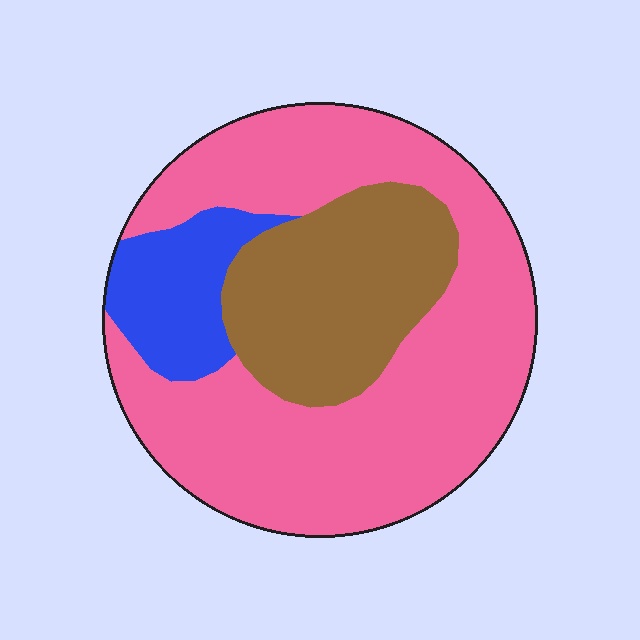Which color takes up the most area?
Pink, at roughly 65%.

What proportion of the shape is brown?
Brown takes up between a sixth and a third of the shape.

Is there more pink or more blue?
Pink.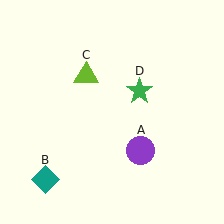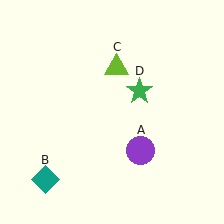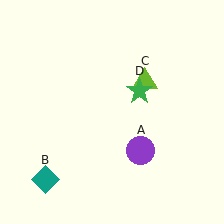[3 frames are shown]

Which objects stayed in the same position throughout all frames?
Purple circle (object A) and teal diamond (object B) and green star (object D) remained stationary.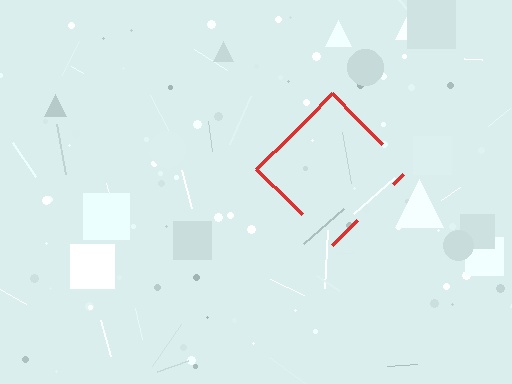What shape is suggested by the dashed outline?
The dashed outline suggests a diamond.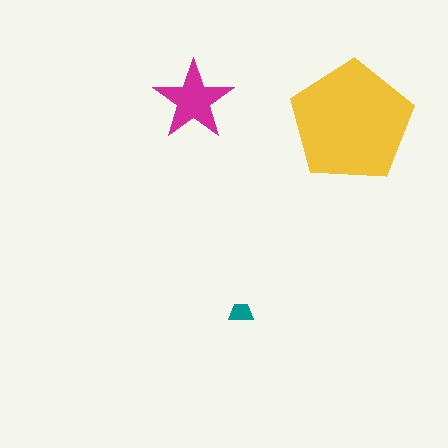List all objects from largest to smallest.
The yellow pentagon, the magenta star, the teal trapezoid.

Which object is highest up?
The magenta star is topmost.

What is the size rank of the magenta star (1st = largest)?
2nd.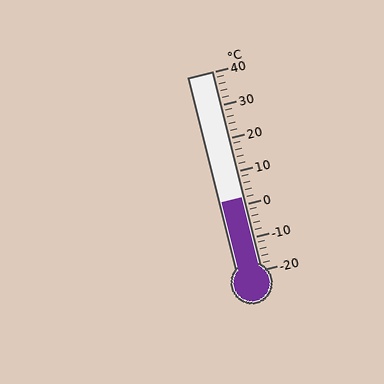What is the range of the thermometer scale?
The thermometer scale ranges from -20°C to 40°C.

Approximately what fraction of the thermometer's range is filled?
The thermometer is filled to approximately 35% of its range.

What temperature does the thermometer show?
The thermometer shows approximately 2°C.